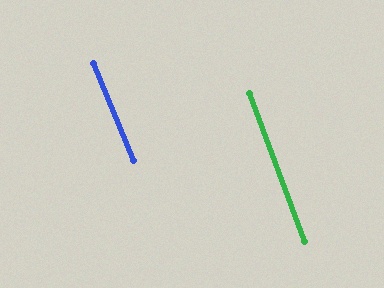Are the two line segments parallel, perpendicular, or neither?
Parallel — their directions differ by only 1.4°.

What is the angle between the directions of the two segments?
Approximately 1 degree.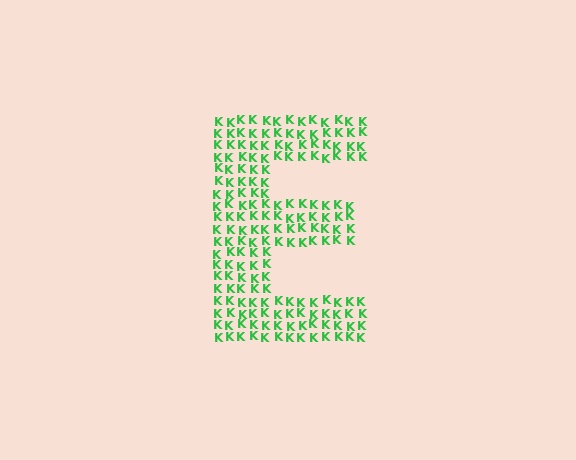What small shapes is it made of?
It is made of small letter K's.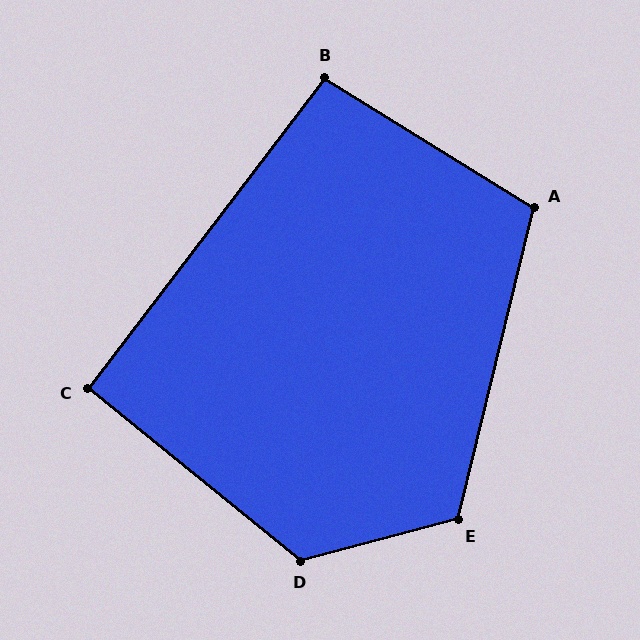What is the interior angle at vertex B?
Approximately 96 degrees (obtuse).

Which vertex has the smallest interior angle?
C, at approximately 92 degrees.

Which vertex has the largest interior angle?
D, at approximately 126 degrees.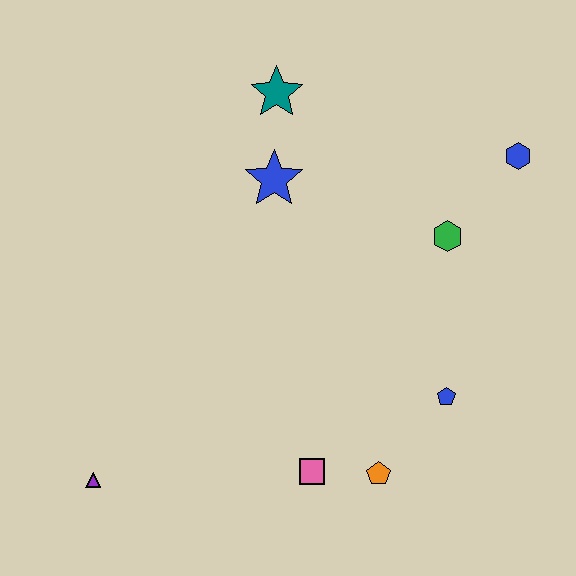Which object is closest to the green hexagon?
The blue hexagon is closest to the green hexagon.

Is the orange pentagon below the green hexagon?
Yes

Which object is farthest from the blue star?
The purple triangle is farthest from the blue star.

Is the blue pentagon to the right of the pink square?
Yes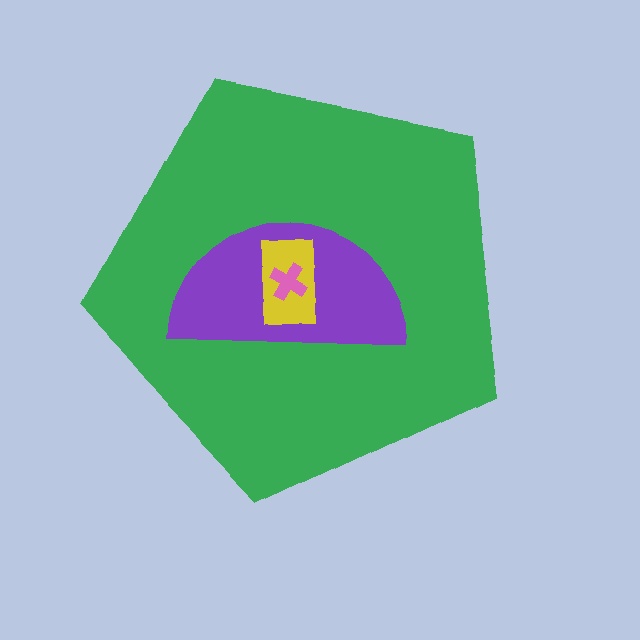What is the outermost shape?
The green pentagon.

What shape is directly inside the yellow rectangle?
The pink cross.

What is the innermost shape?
The pink cross.